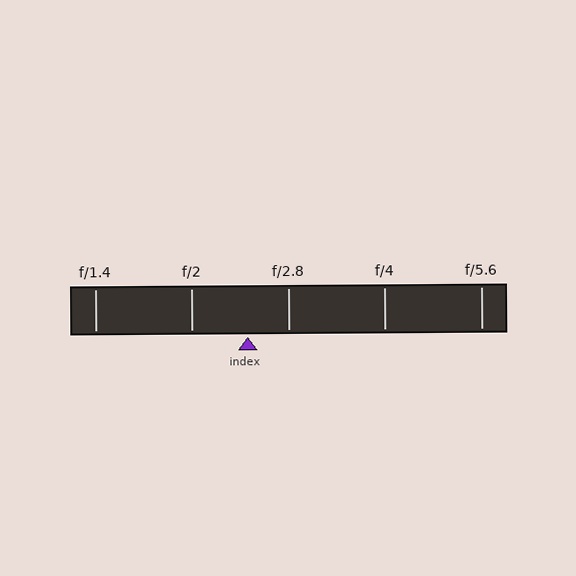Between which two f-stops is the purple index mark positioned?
The index mark is between f/2 and f/2.8.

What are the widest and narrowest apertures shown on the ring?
The widest aperture shown is f/1.4 and the narrowest is f/5.6.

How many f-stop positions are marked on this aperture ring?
There are 5 f-stop positions marked.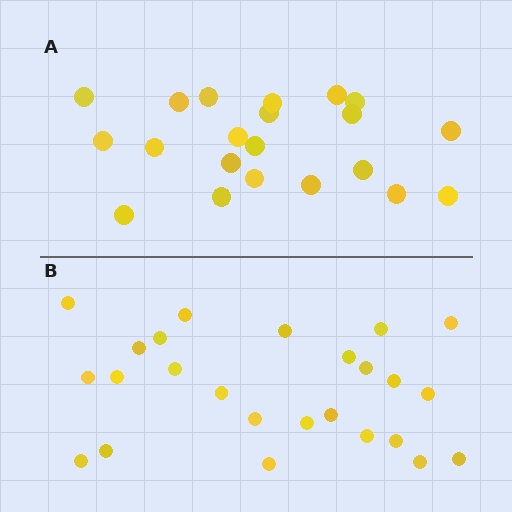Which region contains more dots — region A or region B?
Region B (the bottom region) has more dots.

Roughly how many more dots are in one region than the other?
Region B has about 4 more dots than region A.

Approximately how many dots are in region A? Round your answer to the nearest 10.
About 20 dots. (The exact count is 21, which rounds to 20.)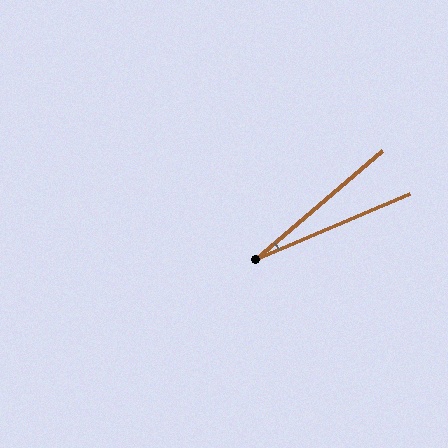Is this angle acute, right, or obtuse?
It is acute.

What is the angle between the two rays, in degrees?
Approximately 18 degrees.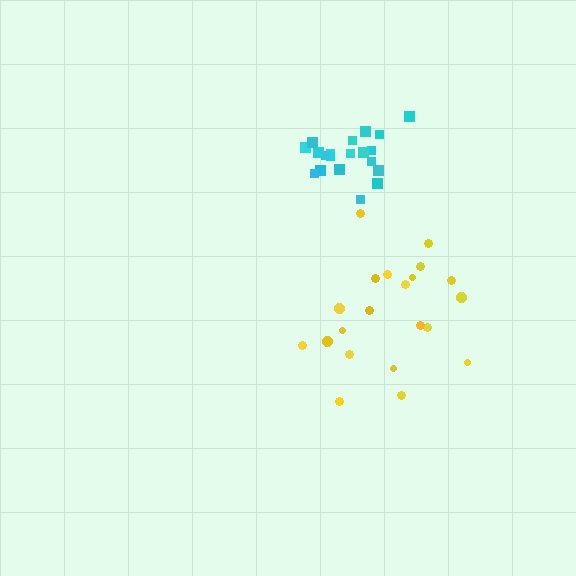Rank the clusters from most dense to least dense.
cyan, yellow.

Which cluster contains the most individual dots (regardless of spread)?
Yellow (21).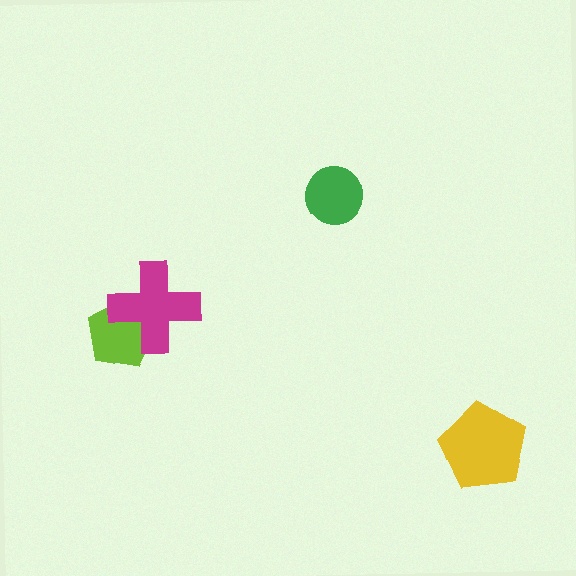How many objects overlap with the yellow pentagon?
0 objects overlap with the yellow pentagon.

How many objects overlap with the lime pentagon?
1 object overlaps with the lime pentagon.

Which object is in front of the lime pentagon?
The magenta cross is in front of the lime pentagon.